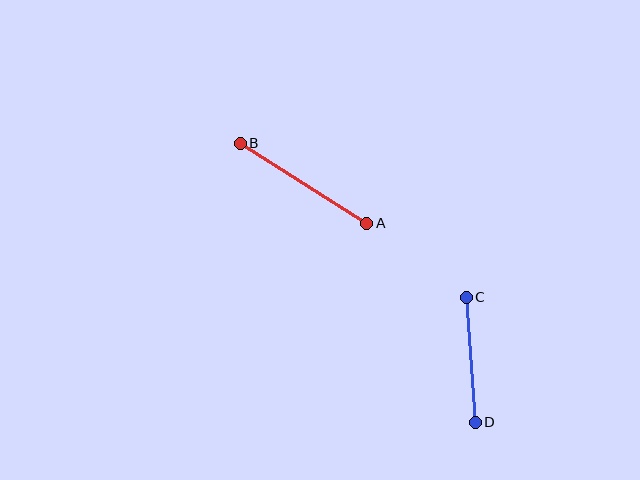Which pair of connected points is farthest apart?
Points A and B are farthest apart.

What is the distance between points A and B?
The distance is approximately 150 pixels.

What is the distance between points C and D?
The distance is approximately 126 pixels.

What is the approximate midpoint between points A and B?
The midpoint is at approximately (303, 183) pixels.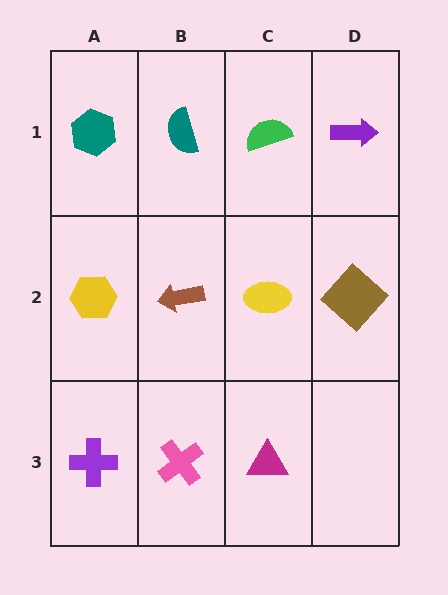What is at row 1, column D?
A purple arrow.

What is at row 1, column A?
A teal hexagon.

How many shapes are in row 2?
4 shapes.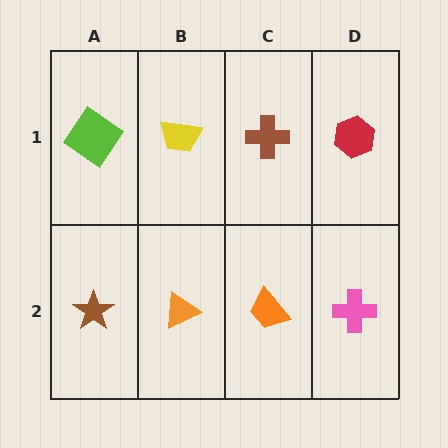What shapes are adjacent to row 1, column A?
A brown star (row 2, column A), a yellow trapezoid (row 1, column B).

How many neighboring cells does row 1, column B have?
3.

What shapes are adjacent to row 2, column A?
A lime diamond (row 1, column A), an orange triangle (row 2, column B).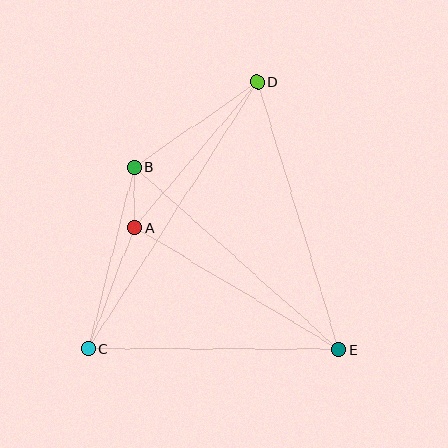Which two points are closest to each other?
Points A and B are closest to each other.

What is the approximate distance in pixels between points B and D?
The distance between B and D is approximately 150 pixels.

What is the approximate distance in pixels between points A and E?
The distance between A and E is approximately 238 pixels.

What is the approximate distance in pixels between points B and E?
The distance between B and E is approximately 275 pixels.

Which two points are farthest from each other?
Points C and D are farthest from each other.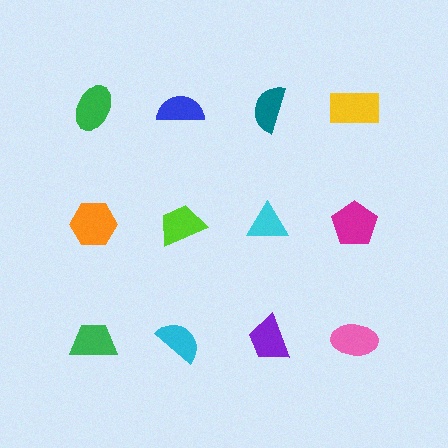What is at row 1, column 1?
A green ellipse.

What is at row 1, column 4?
A yellow rectangle.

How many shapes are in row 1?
4 shapes.